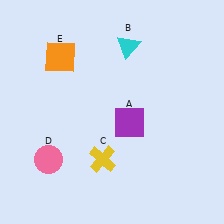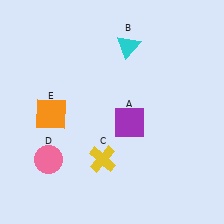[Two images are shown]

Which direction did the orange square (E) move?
The orange square (E) moved down.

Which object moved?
The orange square (E) moved down.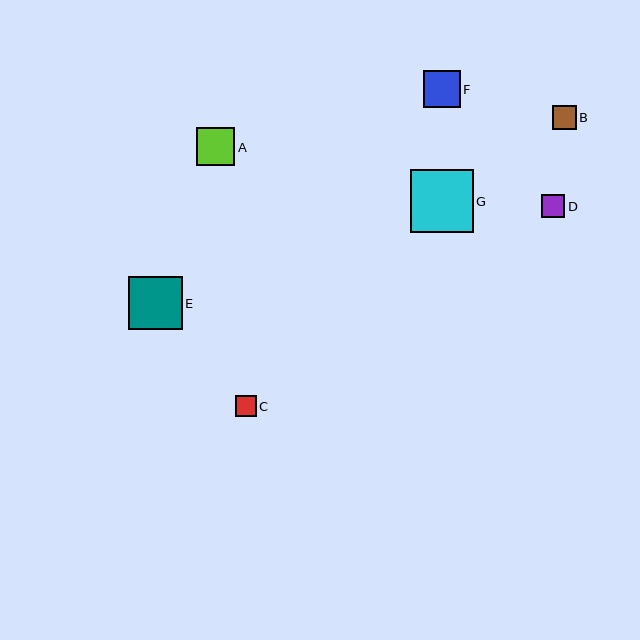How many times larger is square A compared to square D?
Square A is approximately 1.7 times the size of square D.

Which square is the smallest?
Square C is the smallest with a size of approximately 20 pixels.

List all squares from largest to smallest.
From largest to smallest: G, E, A, F, B, D, C.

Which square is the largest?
Square G is the largest with a size of approximately 62 pixels.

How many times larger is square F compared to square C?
Square F is approximately 1.8 times the size of square C.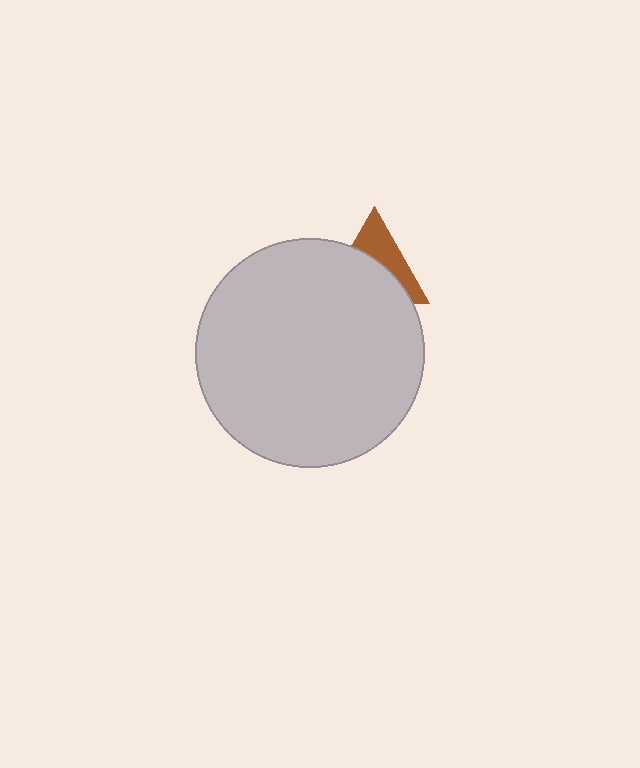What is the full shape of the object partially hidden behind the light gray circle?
The partially hidden object is a brown triangle.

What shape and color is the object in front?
The object in front is a light gray circle.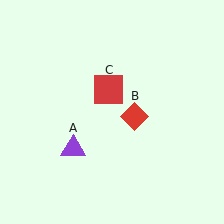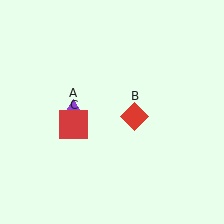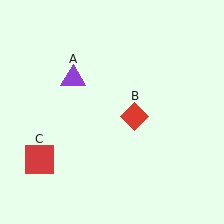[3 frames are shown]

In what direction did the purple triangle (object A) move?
The purple triangle (object A) moved up.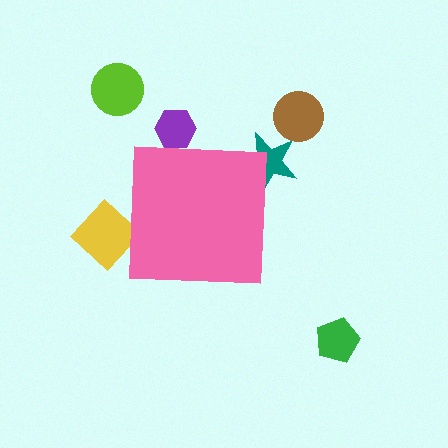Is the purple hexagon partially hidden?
Yes, the purple hexagon is partially hidden behind the pink square.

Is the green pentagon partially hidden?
No, the green pentagon is fully visible.